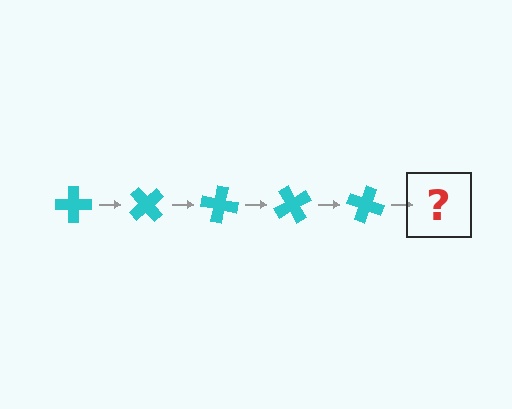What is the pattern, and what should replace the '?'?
The pattern is that the cross rotates 50 degrees each step. The '?' should be a cyan cross rotated 250 degrees.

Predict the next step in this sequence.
The next step is a cyan cross rotated 250 degrees.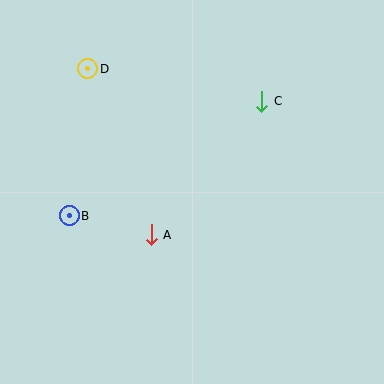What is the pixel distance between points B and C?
The distance between B and C is 224 pixels.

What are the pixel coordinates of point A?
Point A is at (151, 235).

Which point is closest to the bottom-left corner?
Point B is closest to the bottom-left corner.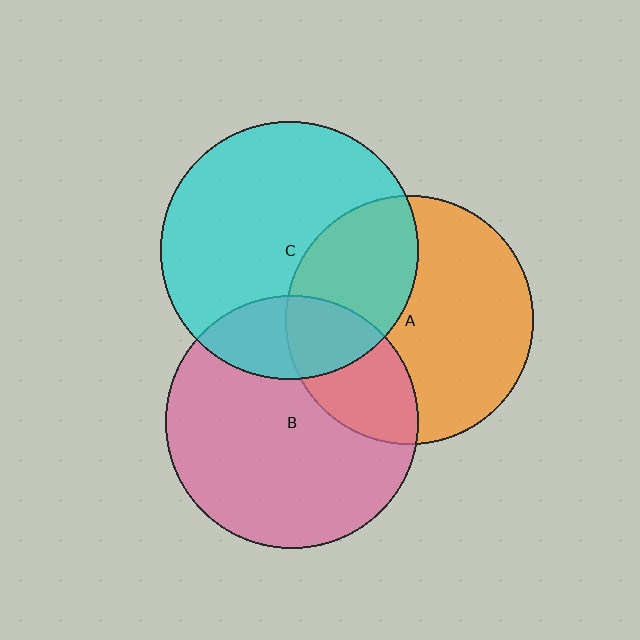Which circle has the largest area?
Circle C (cyan).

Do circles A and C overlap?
Yes.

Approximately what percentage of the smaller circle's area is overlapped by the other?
Approximately 35%.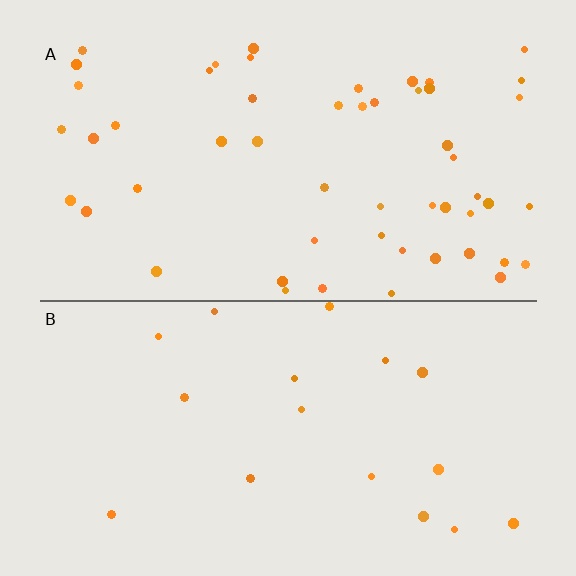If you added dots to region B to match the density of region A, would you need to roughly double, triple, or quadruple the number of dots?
Approximately triple.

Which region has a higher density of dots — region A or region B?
A (the top).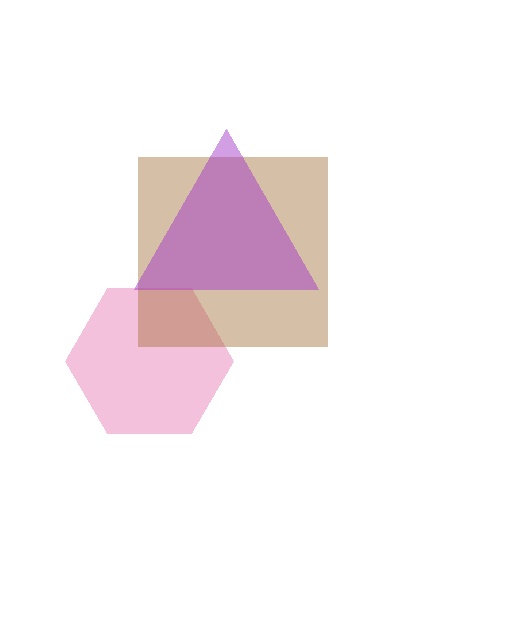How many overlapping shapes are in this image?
There are 3 overlapping shapes in the image.